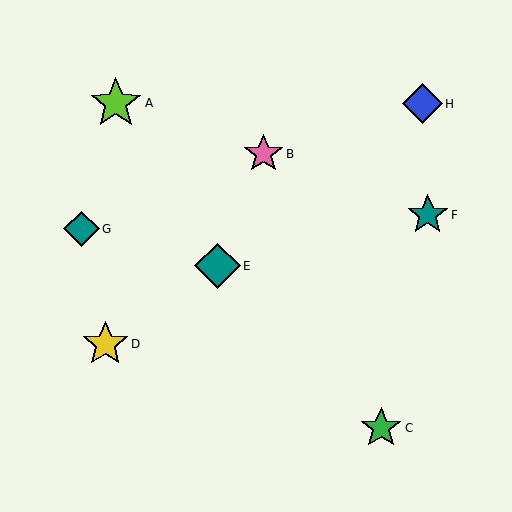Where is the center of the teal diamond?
The center of the teal diamond is at (82, 229).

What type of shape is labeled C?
Shape C is a green star.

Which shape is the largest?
The lime star (labeled A) is the largest.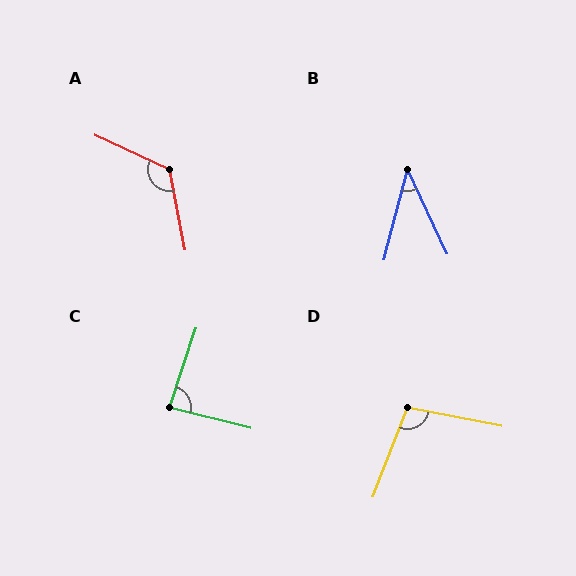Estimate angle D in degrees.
Approximately 100 degrees.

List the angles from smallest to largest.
B (40°), C (86°), D (100°), A (125°).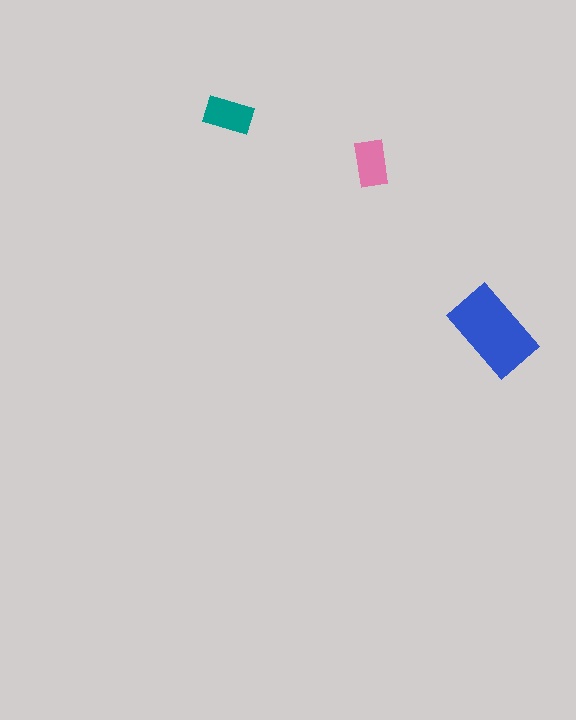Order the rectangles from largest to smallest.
the blue one, the teal one, the pink one.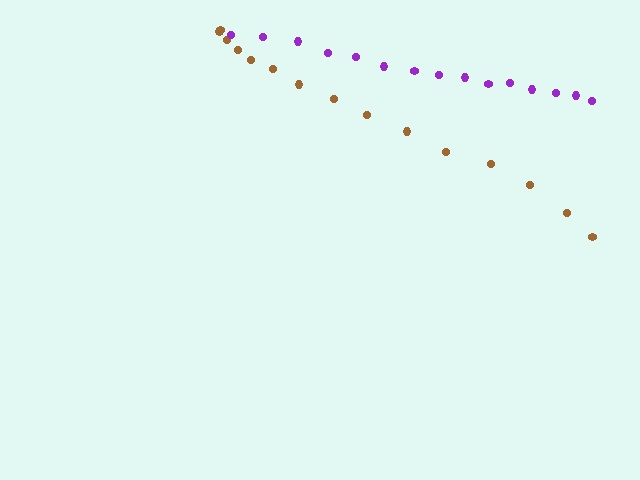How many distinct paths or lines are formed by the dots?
There are 2 distinct paths.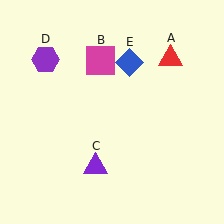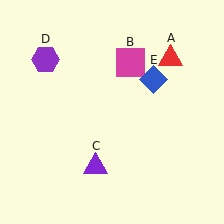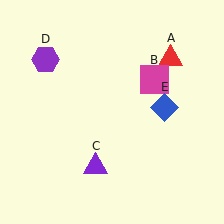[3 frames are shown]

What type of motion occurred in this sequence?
The magenta square (object B), blue diamond (object E) rotated clockwise around the center of the scene.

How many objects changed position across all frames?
2 objects changed position: magenta square (object B), blue diamond (object E).